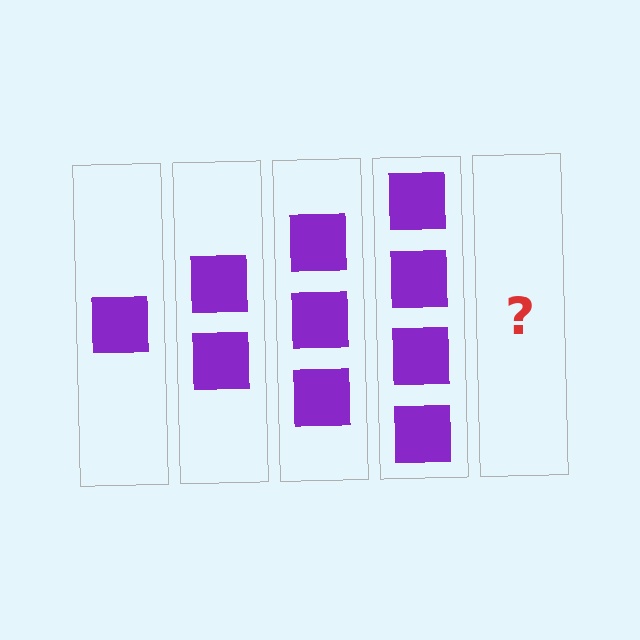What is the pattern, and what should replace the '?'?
The pattern is that each step adds one more square. The '?' should be 5 squares.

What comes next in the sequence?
The next element should be 5 squares.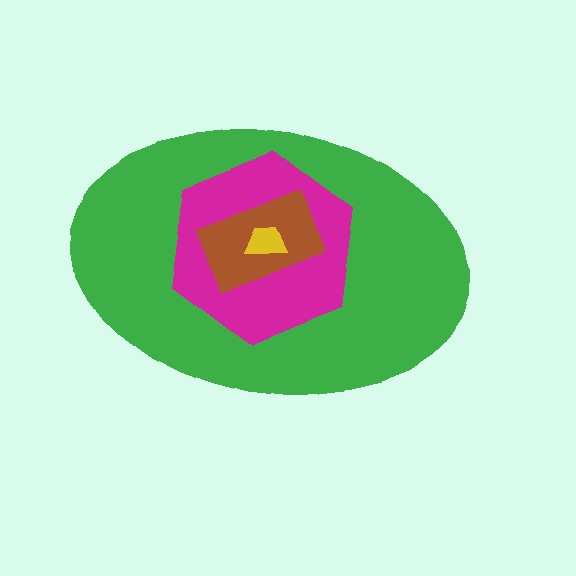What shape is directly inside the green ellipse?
The magenta hexagon.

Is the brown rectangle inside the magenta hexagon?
Yes.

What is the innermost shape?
The yellow trapezoid.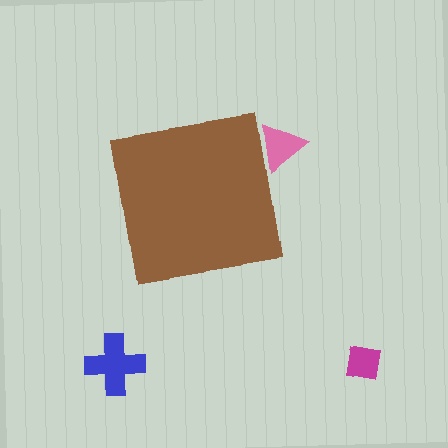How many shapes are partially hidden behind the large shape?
1 shape is partially hidden.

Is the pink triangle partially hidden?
Yes, the pink triangle is partially hidden behind the brown square.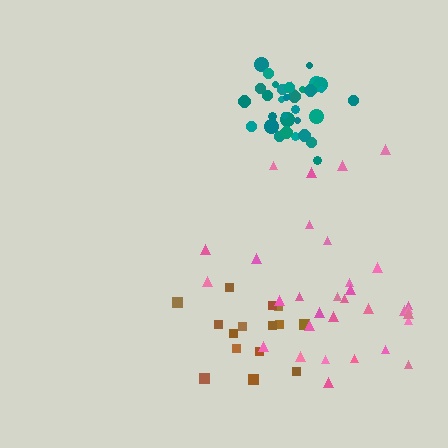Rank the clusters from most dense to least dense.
teal, brown, pink.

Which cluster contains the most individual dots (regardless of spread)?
Pink (33).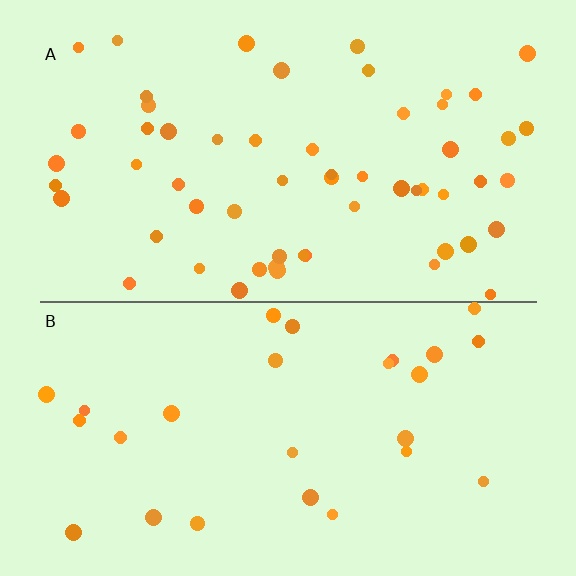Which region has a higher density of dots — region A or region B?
A (the top).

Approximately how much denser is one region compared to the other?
Approximately 2.1× — region A over region B.